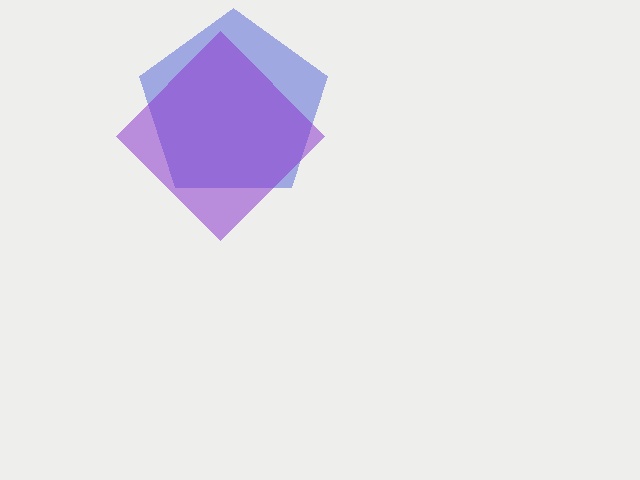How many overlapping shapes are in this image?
There are 2 overlapping shapes in the image.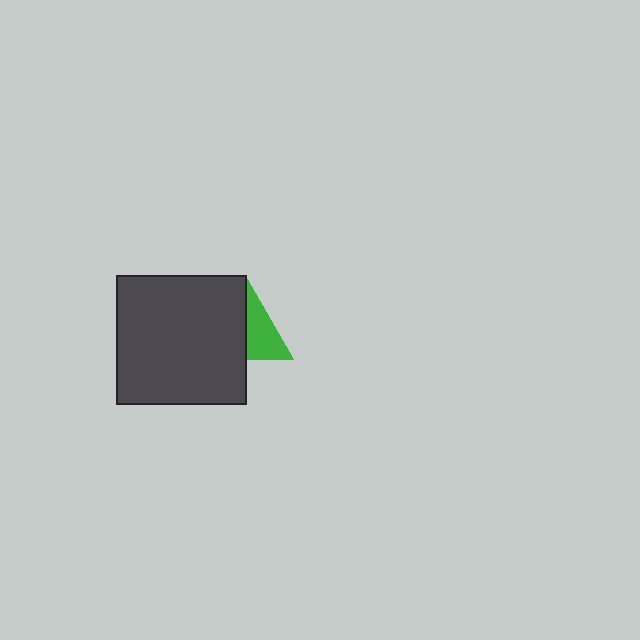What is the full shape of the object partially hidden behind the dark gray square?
The partially hidden object is a green triangle.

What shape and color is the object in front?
The object in front is a dark gray square.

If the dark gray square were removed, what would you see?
You would see the complete green triangle.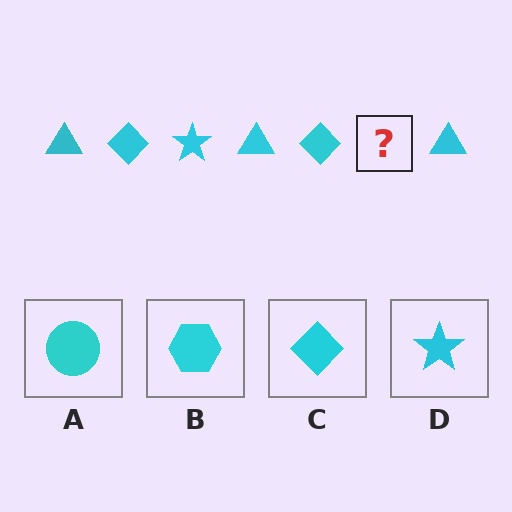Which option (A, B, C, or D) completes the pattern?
D.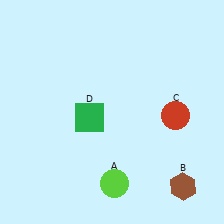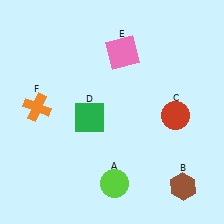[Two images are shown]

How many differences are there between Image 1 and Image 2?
There are 2 differences between the two images.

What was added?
A pink square (E), an orange cross (F) were added in Image 2.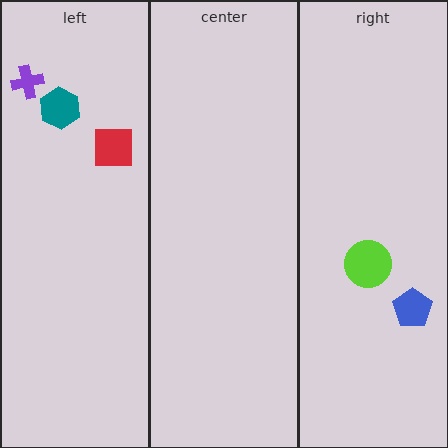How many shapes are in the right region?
2.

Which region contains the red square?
The left region.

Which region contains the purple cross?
The left region.